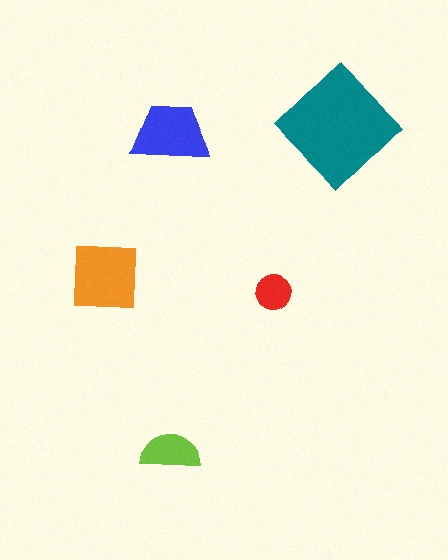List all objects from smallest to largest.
The red circle, the lime semicircle, the blue trapezoid, the orange square, the teal diamond.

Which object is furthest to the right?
The teal diamond is rightmost.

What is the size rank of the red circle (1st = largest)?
5th.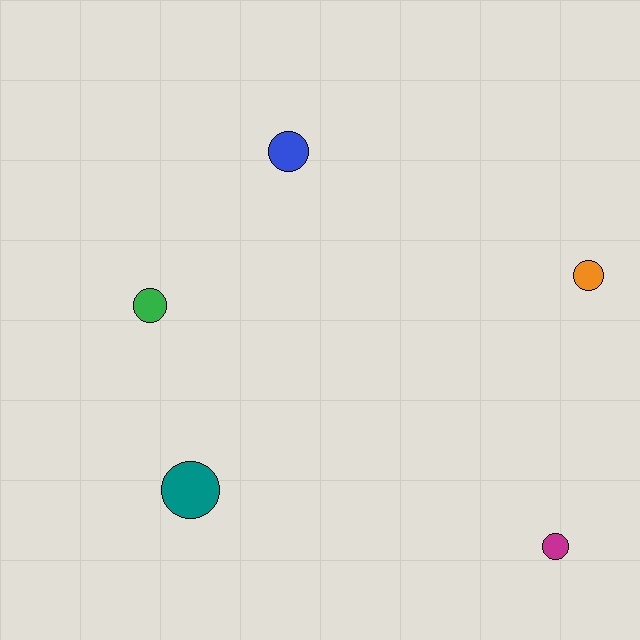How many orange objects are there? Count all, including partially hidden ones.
There is 1 orange object.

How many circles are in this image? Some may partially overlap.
There are 5 circles.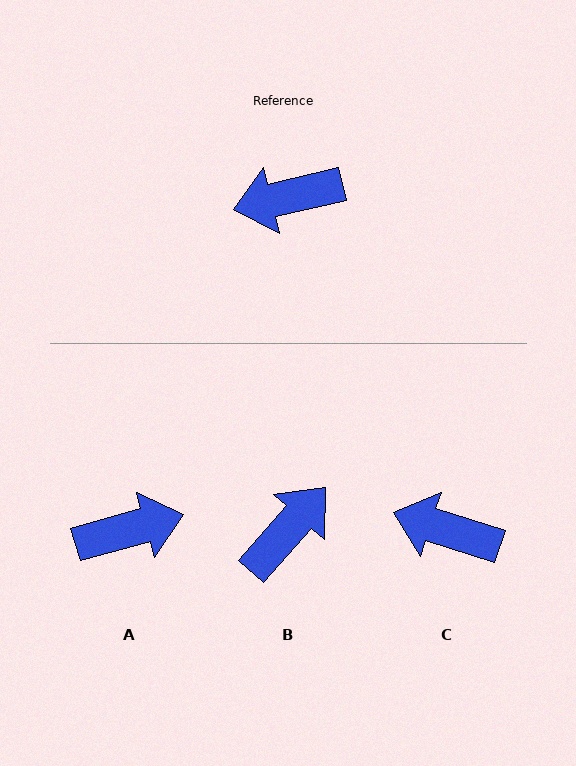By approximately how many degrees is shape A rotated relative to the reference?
Approximately 177 degrees clockwise.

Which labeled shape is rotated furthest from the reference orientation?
A, about 177 degrees away.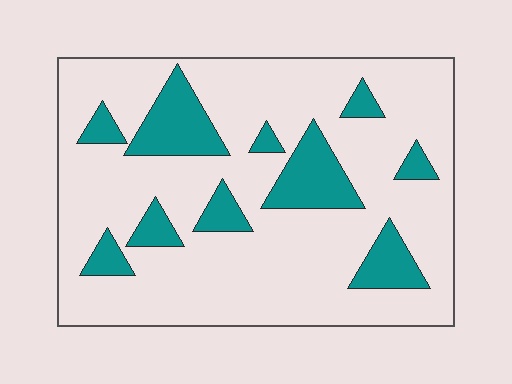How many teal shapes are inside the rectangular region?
10.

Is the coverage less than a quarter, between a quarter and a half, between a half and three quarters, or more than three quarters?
Less than a quarter.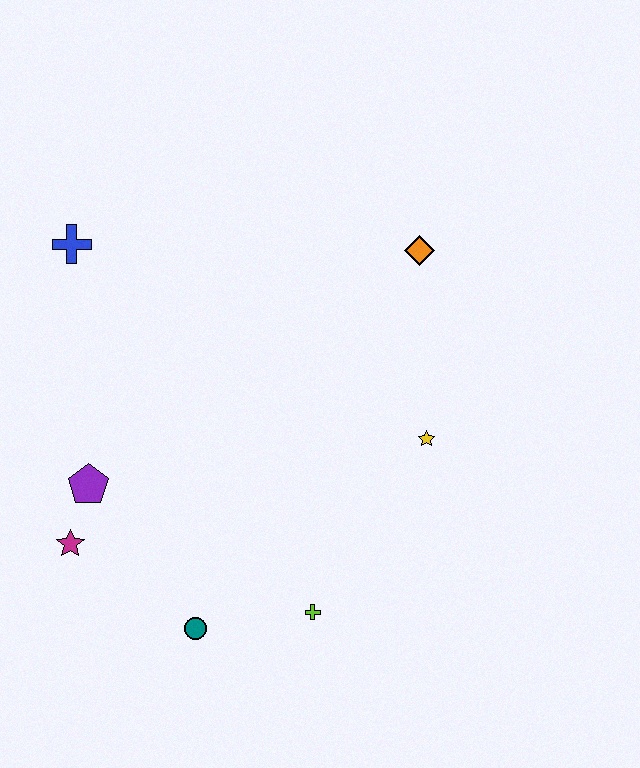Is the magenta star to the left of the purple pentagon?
Yes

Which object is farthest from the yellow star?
The blue cross is farthest from the yellow star.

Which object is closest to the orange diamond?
The yellow star is closest to the orange diamond.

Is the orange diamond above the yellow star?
Yes